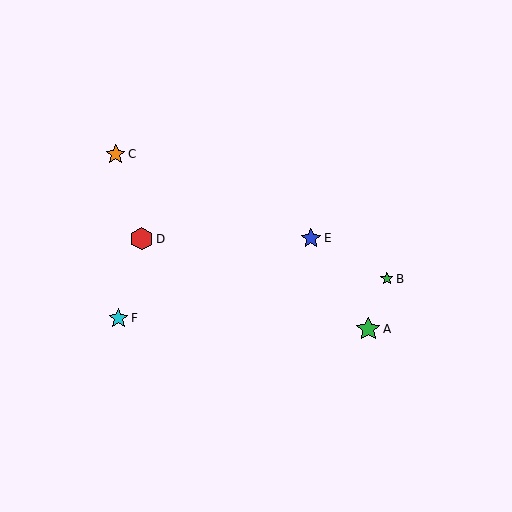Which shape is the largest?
The green star (labeled A) is the largest.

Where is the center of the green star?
The center of the green star is at (368, 329).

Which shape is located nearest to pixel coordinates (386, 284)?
The green star (labeled B) at (387, 279) is nearest to that location.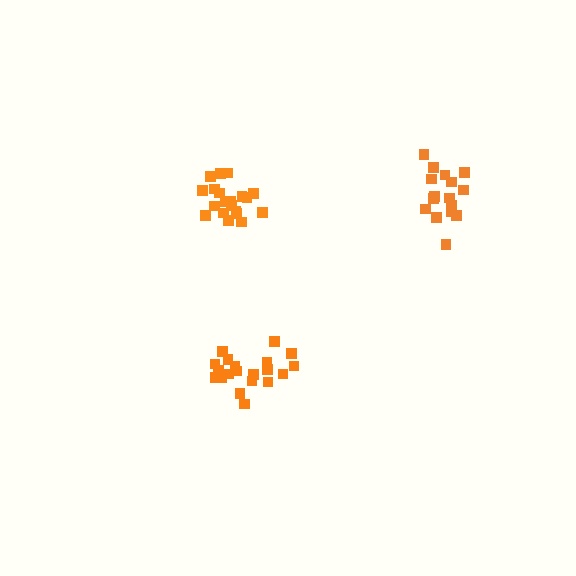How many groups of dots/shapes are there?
There are 3 groups.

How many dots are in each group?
Group 1: 16 dots, Group 2: 20 dots, Group 3: 20 dots (56 total).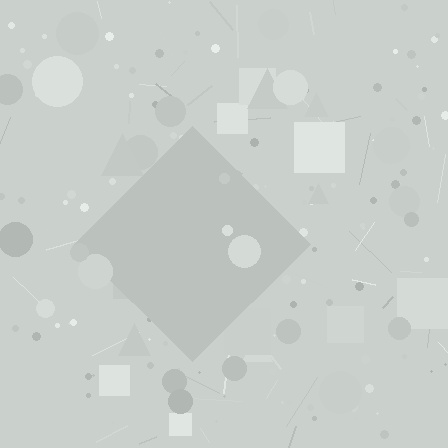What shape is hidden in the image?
A diamond is hidden in the image.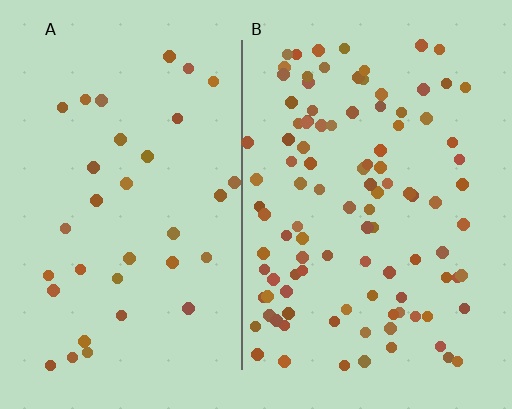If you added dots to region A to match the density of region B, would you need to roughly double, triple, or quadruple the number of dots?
Approximately triple.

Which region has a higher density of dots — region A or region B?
B (the right).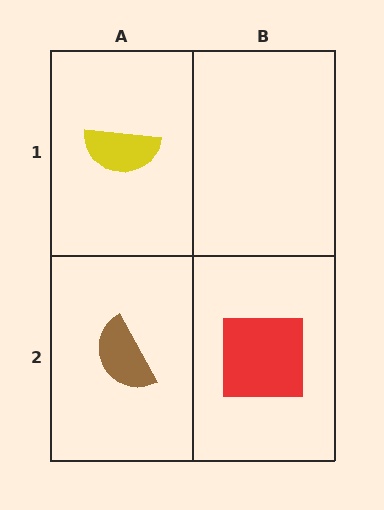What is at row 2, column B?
A red square.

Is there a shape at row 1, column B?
No, that cell is empty.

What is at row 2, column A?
A brown semicircle.